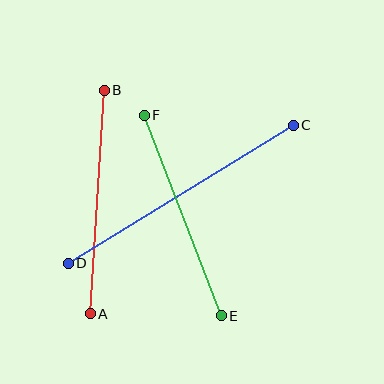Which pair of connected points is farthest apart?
Points C and D are farthest apart.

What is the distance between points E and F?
The distance is approximately 215 pixels.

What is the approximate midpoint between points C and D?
The midpoint is at approximately (181, 194) pixels.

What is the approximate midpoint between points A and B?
The midpoint is at approximately (97, 202) pixels.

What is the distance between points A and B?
The distance is approximately 224 pixels.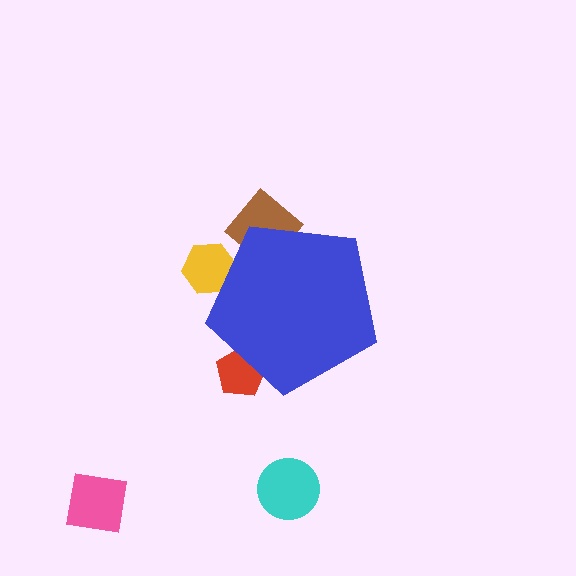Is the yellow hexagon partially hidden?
Yes, the yellow hexagon is partially hidden behind the blue pentagon.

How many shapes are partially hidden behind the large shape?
3 shapes are partially hidden.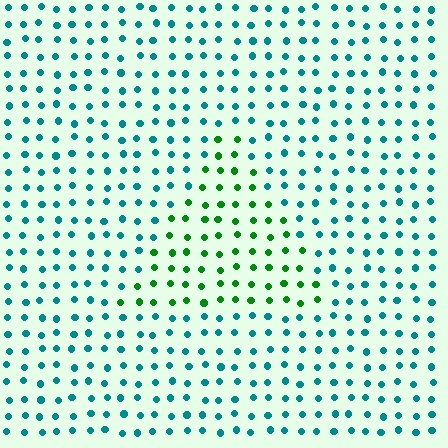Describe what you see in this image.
The image is filled with small teal elements in a uniform arrangement. A triangle-shaped region is visible where the elements are tinted to a slightly different hue, forming a subtle color boundary.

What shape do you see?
I see a triangle.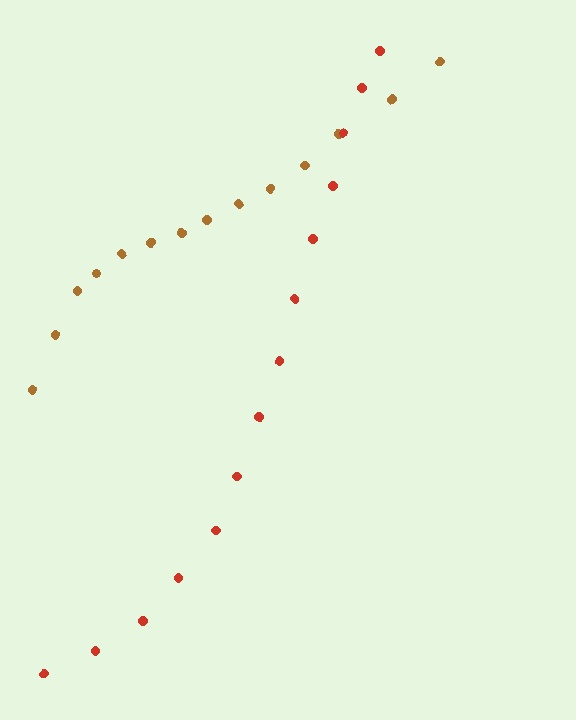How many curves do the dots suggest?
There are 2 distinct paths.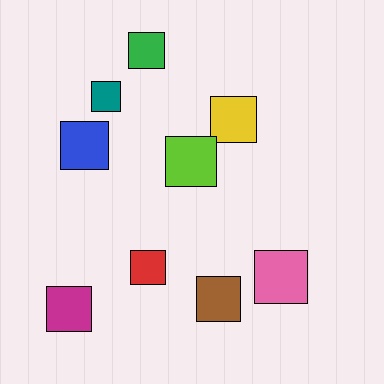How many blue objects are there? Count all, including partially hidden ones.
There is 1 blue object.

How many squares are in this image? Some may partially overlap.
There are 9 squares.